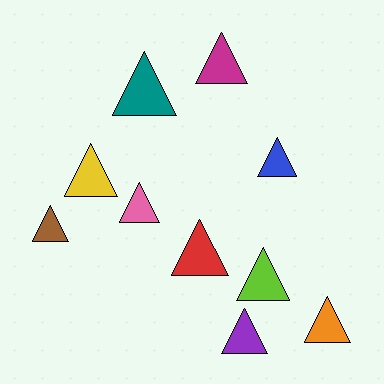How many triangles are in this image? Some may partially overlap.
There are 10 triangles.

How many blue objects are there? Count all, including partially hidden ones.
There is 1 blue object.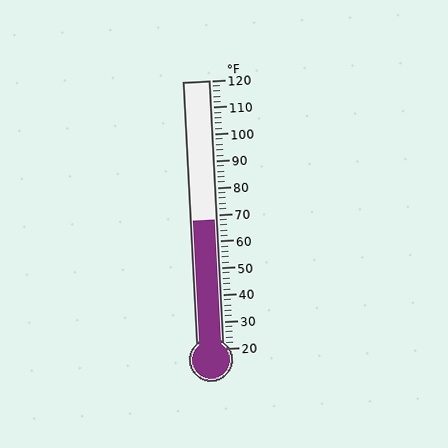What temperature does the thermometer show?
The thermometer shows approximately 68°F.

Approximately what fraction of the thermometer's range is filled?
The thermometer is filled to approximately 50% of its range.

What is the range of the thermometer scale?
The thermometer scale ranges from 20°F to 120°F.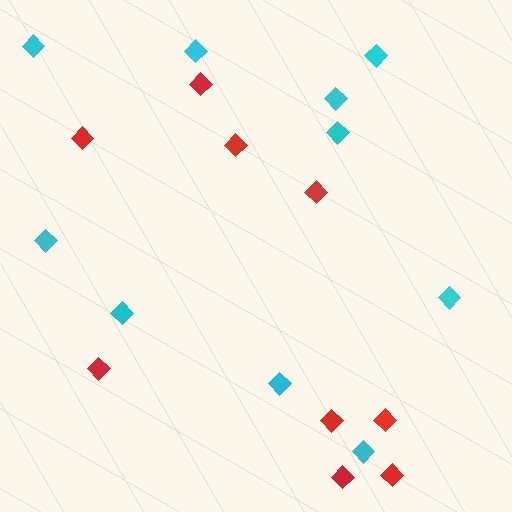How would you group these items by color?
There are 2 groups: one group of red diamonds (9) and one group of cyan diamonds (10).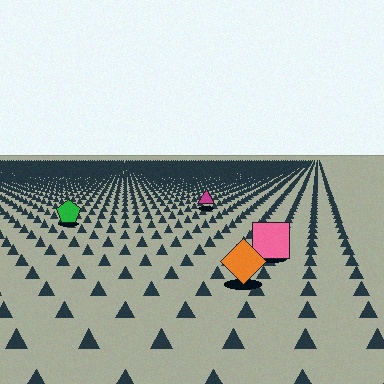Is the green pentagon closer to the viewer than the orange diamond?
No. The orange diamond is closer — you can tell from the texture gradient: the ground texture is coarser near it.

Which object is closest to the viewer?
The orange diamond is closest. The texture marks near it are larger and more spread out.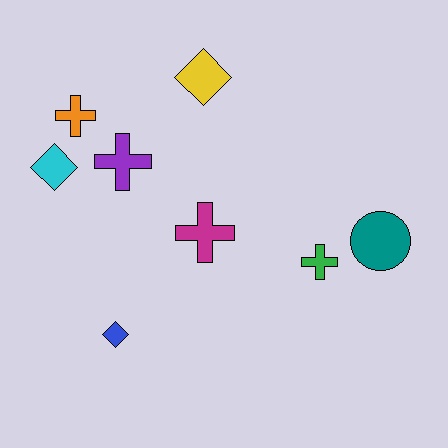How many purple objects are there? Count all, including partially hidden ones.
There is 1 purple object.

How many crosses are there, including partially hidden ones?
There are 4 crosses.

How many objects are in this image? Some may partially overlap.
There are 8 objects.